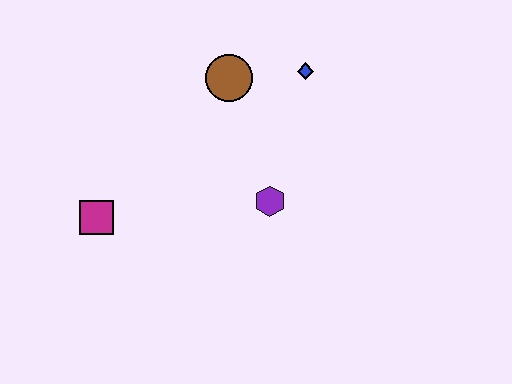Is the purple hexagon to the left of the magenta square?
No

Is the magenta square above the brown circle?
No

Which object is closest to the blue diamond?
The brown circle is closest to the blue diamond.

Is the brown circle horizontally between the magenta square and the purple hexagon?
Yes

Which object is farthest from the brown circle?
The magenta square is farthest from the brown circle.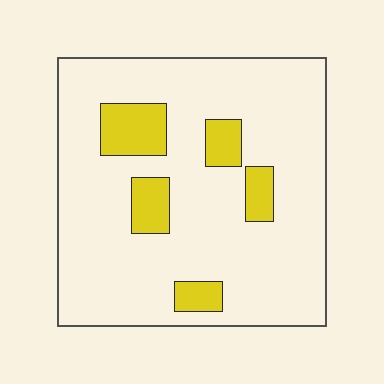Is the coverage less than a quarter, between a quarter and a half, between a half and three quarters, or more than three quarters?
Less than a quarter.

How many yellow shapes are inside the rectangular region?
5.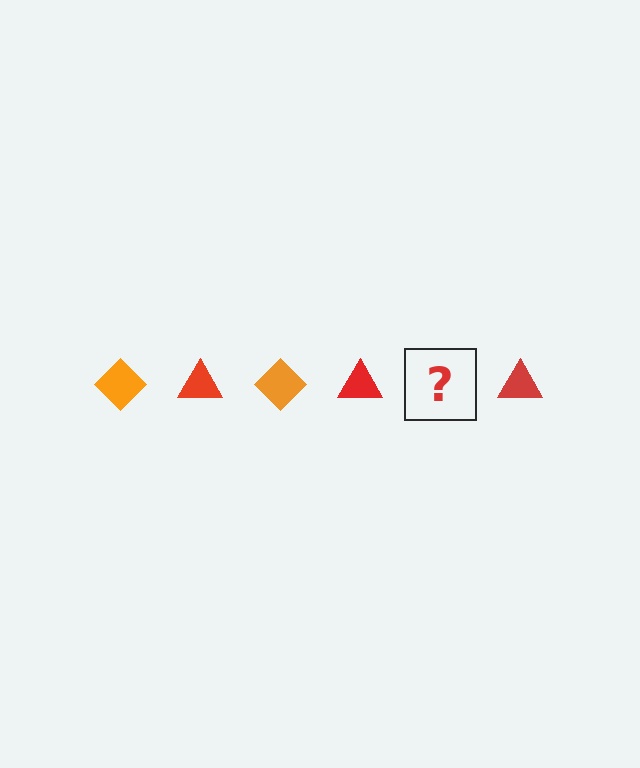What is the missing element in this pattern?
The missing element is an orange diamond.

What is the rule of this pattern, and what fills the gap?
The rule is that the pattern alternates between orange diamond and red triangle. The gap should be filled with an orange diamond.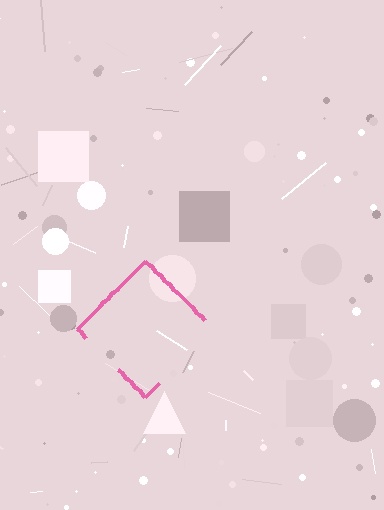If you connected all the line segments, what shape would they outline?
They would outline a diamond.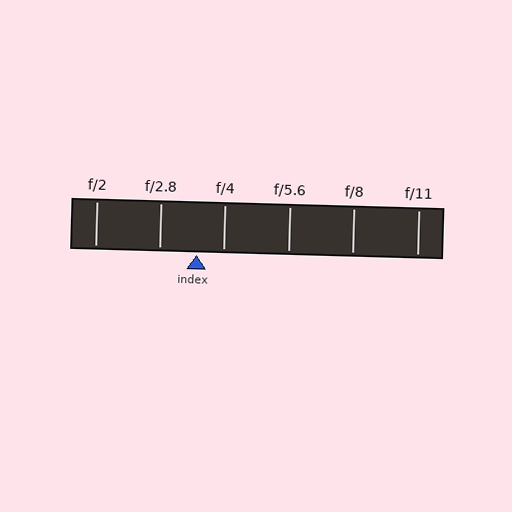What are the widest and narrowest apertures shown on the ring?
The widest aperture shown is f/2 and the narrowest is f/11.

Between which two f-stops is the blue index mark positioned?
The index mark is between f/2.8 and f/4.